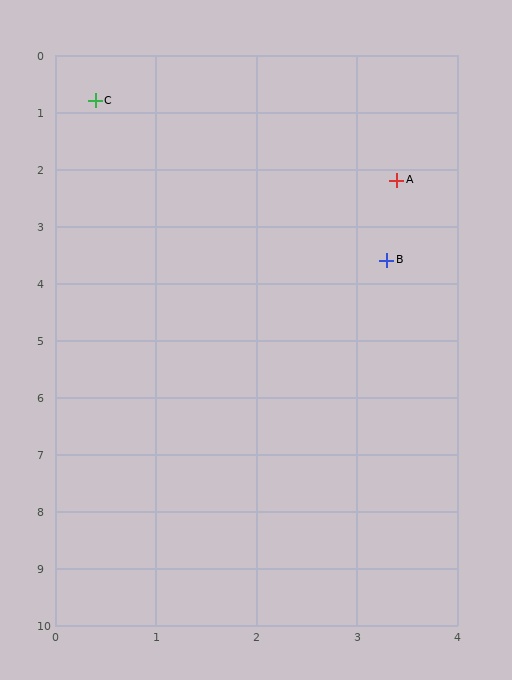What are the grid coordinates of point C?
Point C is at approximately (0.4, 0.8).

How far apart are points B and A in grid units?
Points B and A are about 1.4 grid units apart.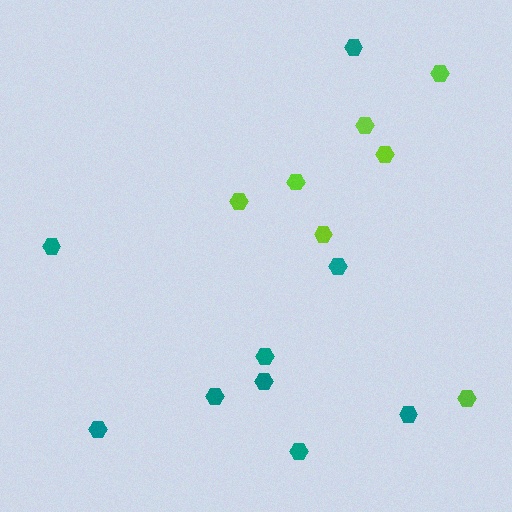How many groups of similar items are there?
There are 2 groups: one group of lime hexagons (7) and one group of teal hexagons (9).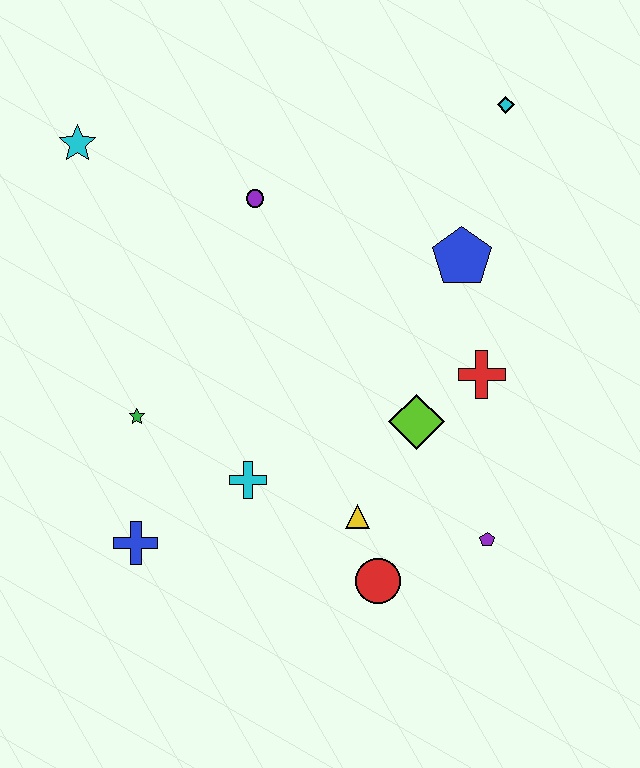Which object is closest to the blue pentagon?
The red cross is closest to the blue pentagon.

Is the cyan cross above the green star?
No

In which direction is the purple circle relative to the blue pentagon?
The purple circle is to the left of the blue pentagon.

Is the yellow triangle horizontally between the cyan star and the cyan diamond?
Yes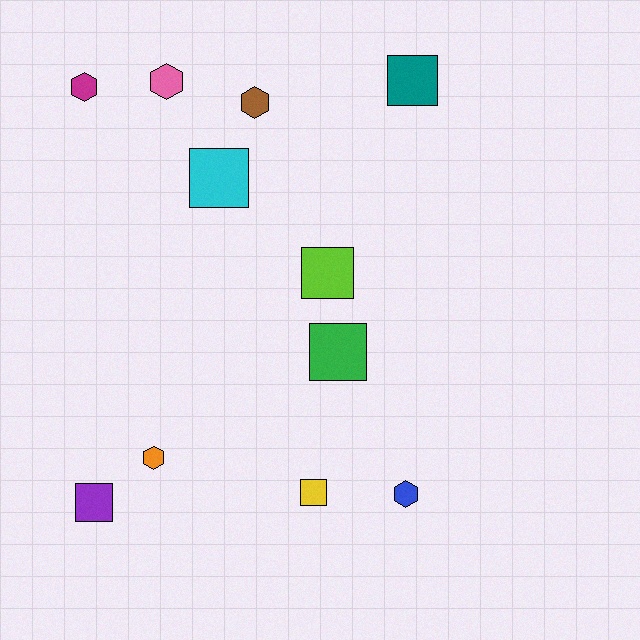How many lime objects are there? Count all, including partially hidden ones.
There is 1 lime object.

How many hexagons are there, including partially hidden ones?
There are 5 hexagons.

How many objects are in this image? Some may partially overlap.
There are 11 objects.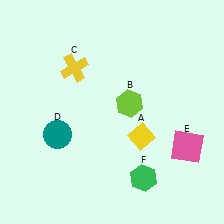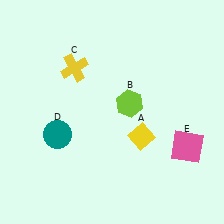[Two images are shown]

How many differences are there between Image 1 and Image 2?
There is 1 difference between the two images.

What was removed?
The green hexagon (F) was removed in Image 2.